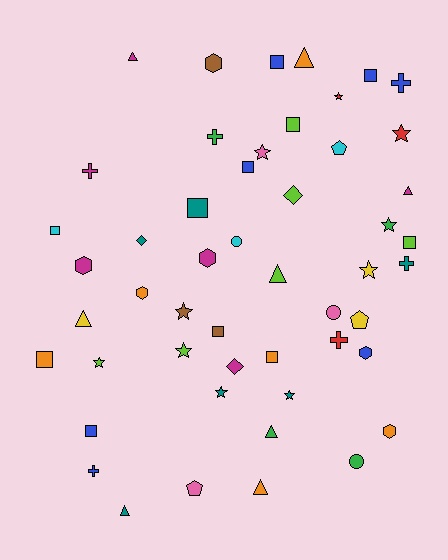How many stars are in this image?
There are 10 stars.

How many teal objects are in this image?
There are 6 teal objects.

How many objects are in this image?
There are 50 objects.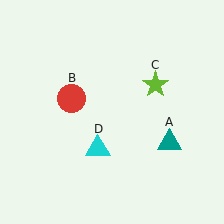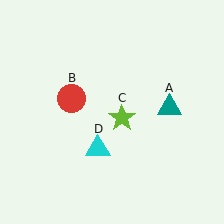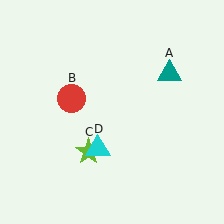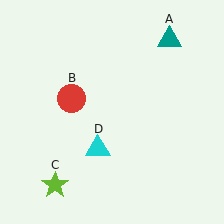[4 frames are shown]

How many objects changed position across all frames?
2 objects changed position: teal triangle (object A), lime star (object C).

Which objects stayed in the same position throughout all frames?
Red circle (object B) and cyan triangle (object D) remained stationary.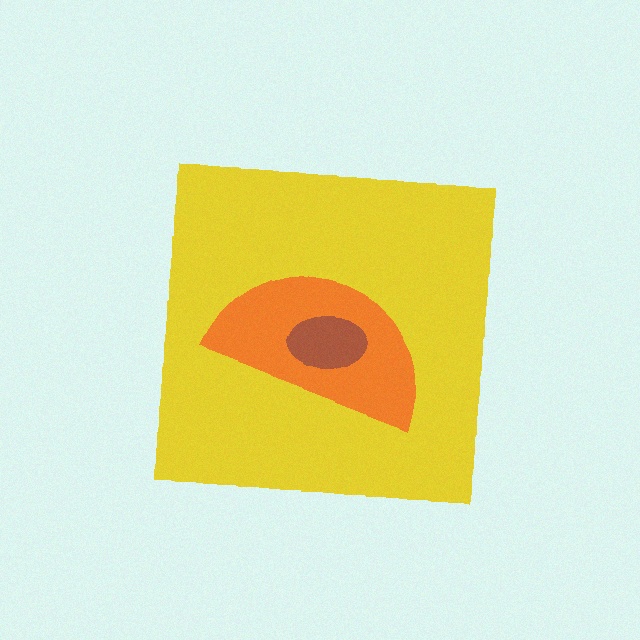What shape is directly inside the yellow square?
The orange semicircle.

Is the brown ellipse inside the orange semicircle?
Yes.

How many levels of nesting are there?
3.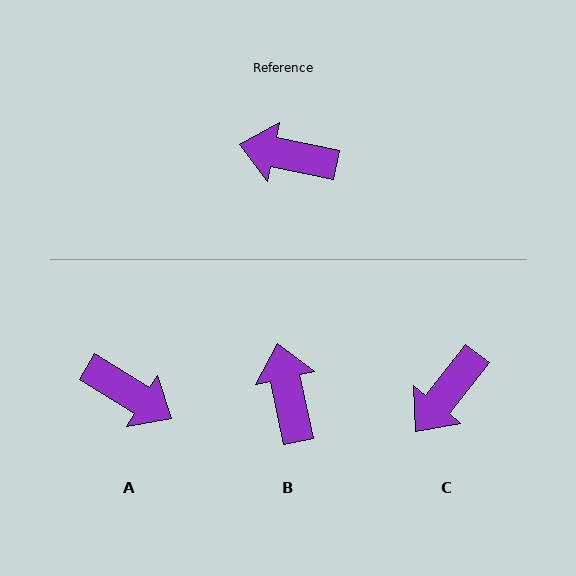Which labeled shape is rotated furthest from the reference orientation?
A, about 160 degrees away.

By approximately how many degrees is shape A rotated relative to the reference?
Approximately 160 degrees counter-clockwise.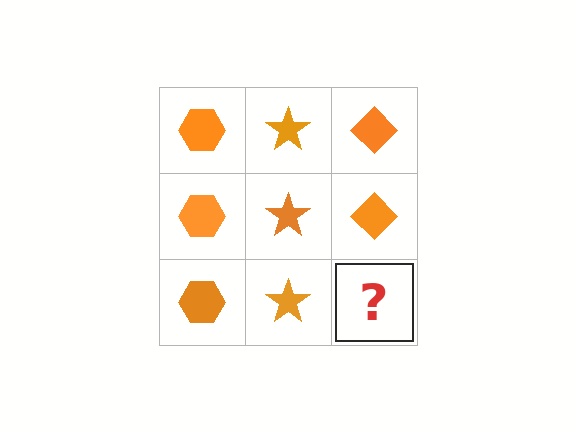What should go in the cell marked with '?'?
The missing cell should contain an orange diamond.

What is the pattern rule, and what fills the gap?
The rule is that each column has a consistent shape. The gap should be filled with an orange diamond.